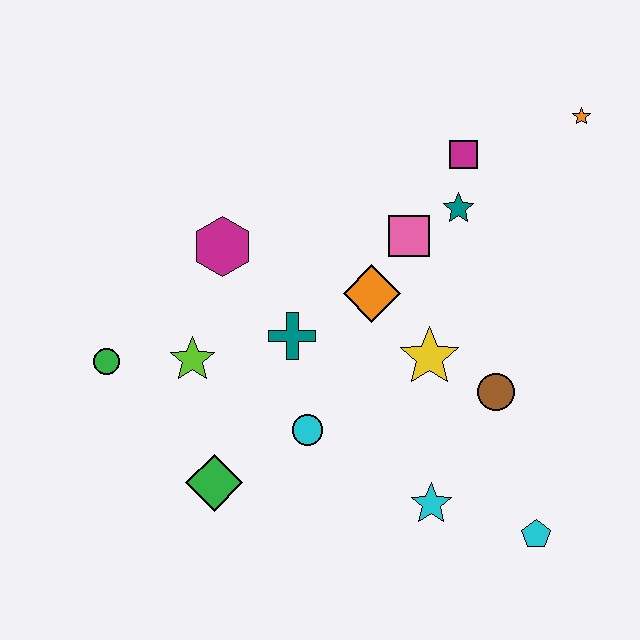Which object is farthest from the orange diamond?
The cyan pentagon is farthest from the orange diamond.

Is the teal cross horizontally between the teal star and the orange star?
No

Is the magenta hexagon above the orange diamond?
Yes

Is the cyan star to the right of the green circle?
Yes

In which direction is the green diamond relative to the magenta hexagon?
The green diamond is below the magenta hexagon.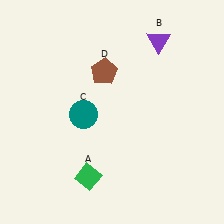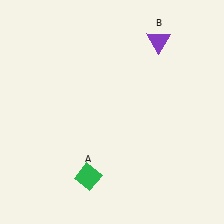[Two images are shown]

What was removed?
The teal circle (C), the brown pentagon (D) were removed in Image 2.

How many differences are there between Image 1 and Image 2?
There are 2 differences between the two images.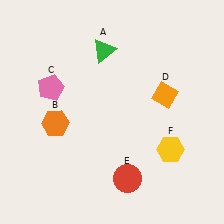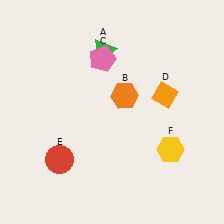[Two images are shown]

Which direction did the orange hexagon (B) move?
The orange hexagon (B) moved right.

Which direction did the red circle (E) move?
The red circle (E) moved left.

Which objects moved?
The objects that moved are: the orange hexagon (B), the pink pentagon (C), the red circle (E).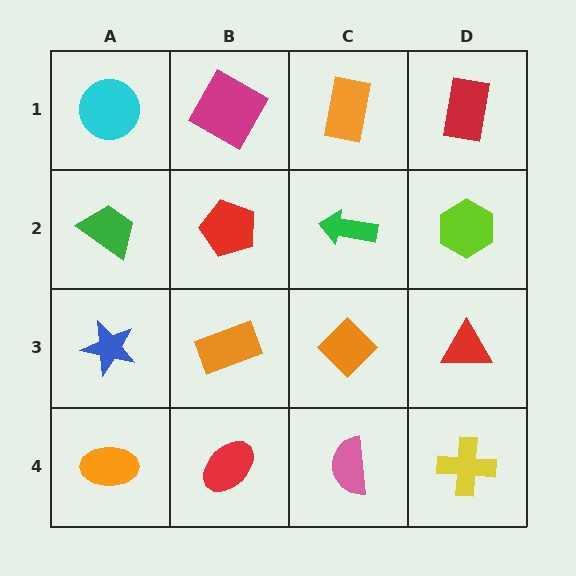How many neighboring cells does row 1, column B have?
3.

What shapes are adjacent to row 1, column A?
A green trapezoid (row 2, column A), a magenta square (row 1, column B).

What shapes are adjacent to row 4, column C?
An orange diamond (row 3, column C), a red ellipse (row 4, column B), a yellow cross (row 4, column D).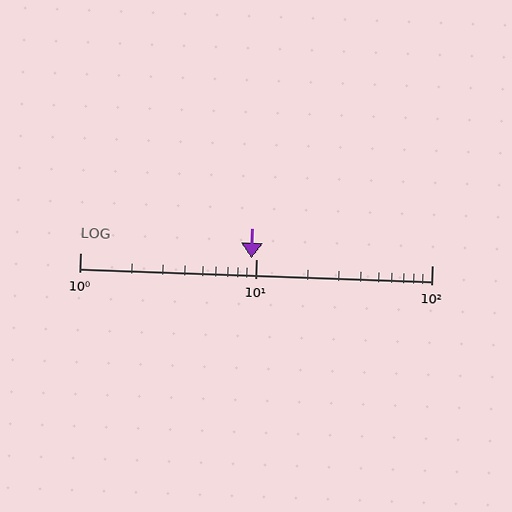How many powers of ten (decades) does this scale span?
The scale spans 2 decades, from 1 to 100.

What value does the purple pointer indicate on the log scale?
The pointer indicates approximately 9.4.